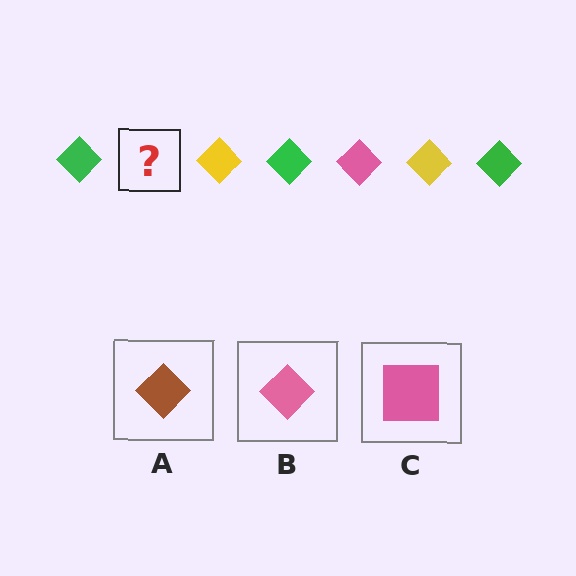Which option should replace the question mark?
Option B.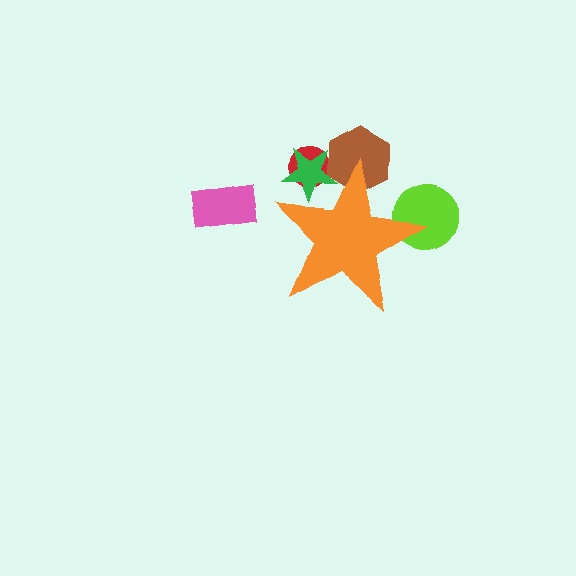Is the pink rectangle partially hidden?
No, the pink rectangle is fully visible.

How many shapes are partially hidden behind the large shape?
4 shapes are partially hidden.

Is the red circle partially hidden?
Yes, the red circle is partially hidden behind the orange star.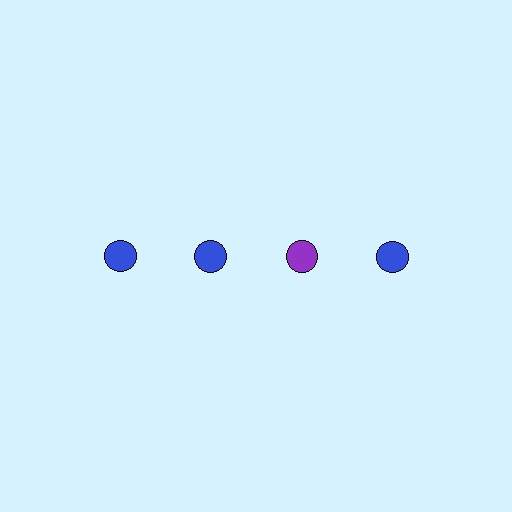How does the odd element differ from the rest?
It has a different color: purple instead of blue.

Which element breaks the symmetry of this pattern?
The purple circle in the top row, center column breaks the symmetry. All other shapes are blue circles.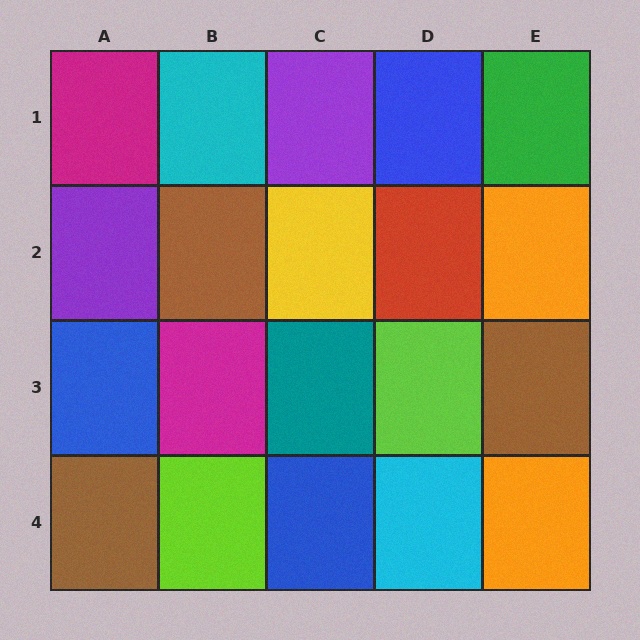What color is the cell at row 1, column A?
Magenta.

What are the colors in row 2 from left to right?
Purple, brown, yellow, red, orange.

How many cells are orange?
2 cells are orange.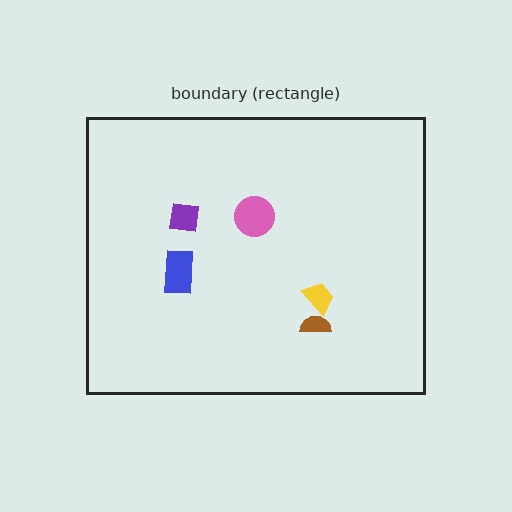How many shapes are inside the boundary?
5 inside, 0 outside.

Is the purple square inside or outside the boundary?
Inside.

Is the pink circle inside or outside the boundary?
Inside.